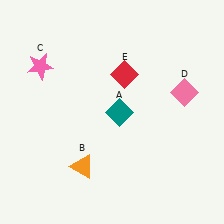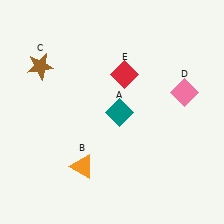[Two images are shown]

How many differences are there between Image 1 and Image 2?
There is 1 difference between the two images.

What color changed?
The star (C) changed from pink in Image 1 to brown in Image 2.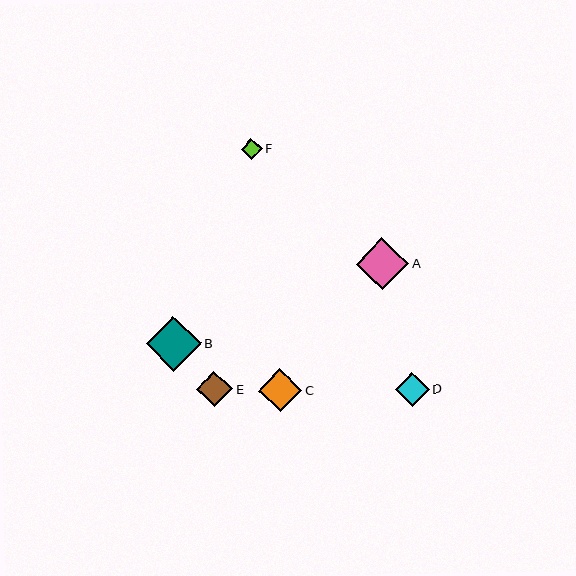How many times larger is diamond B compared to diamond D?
Diamond B is approximately 1.6 times the size of diamond D.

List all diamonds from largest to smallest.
From largest to smallest: B, A, C, E, D, F.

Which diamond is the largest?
Diamond B is the largest with a size of approximately 55 pixels.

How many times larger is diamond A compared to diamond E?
Diamond A is approximately 1.5 times the size of diamond E.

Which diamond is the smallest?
Diamond F is the smallest with a size of approximately 21 pixels.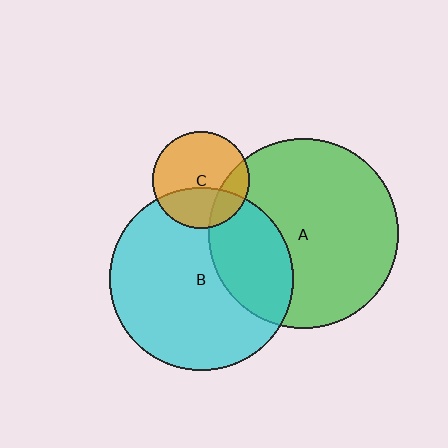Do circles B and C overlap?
Yes.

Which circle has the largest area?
Circle A (green).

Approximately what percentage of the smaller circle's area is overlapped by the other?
Approximately 35%.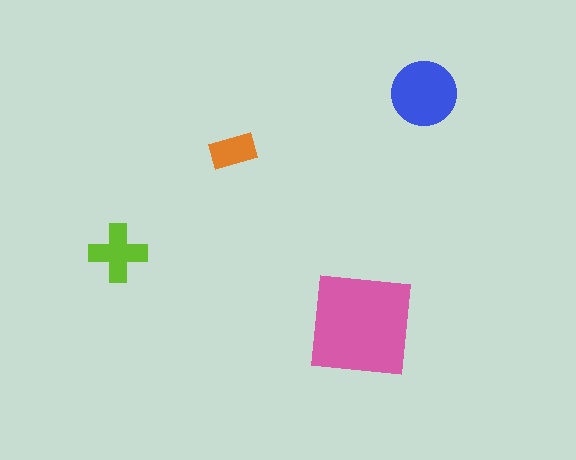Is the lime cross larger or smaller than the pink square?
Smaller.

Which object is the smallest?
The orange rectangle.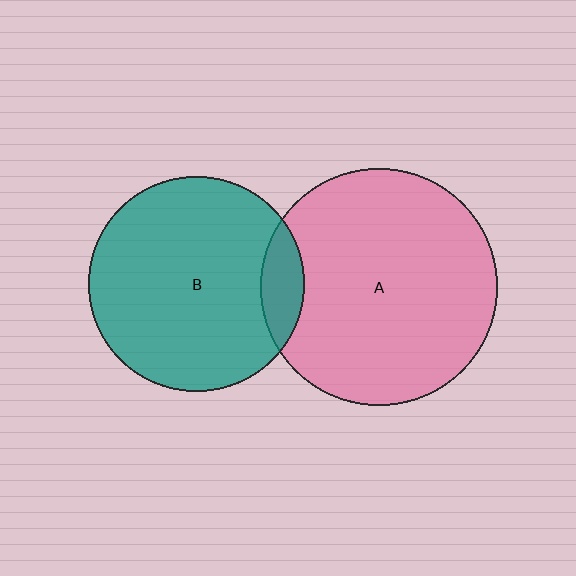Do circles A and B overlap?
Yes.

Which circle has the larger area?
Circle A (pink).